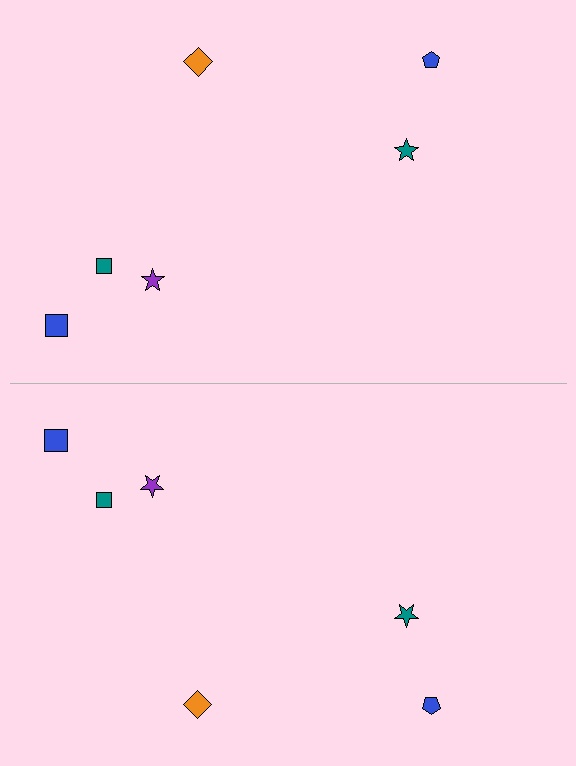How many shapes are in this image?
There are 12 shapes in this image.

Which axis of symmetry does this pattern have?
The pattern has a horizontal axis of symmetry running through the center of the image.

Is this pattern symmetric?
Yes, this pattern has bilateral (reflection) symmetry.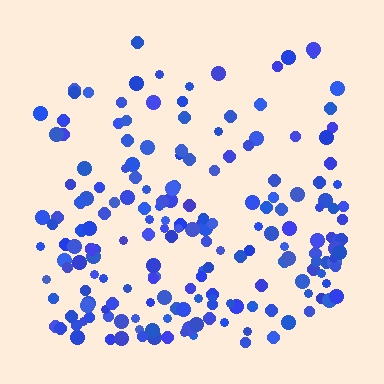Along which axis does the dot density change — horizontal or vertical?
Vertical.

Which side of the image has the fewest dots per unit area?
The top.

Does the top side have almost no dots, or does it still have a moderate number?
Still a moderate number, just noticeably fewer than the bottom.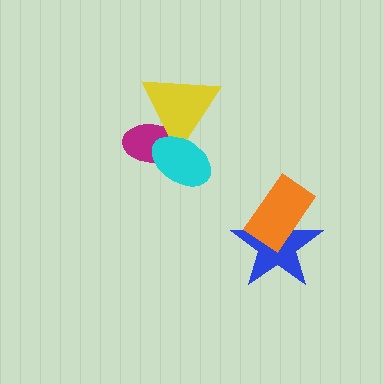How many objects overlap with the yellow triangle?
2 objects overlap with the yellow triangle.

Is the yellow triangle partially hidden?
Yes, it is partially covered by another shape.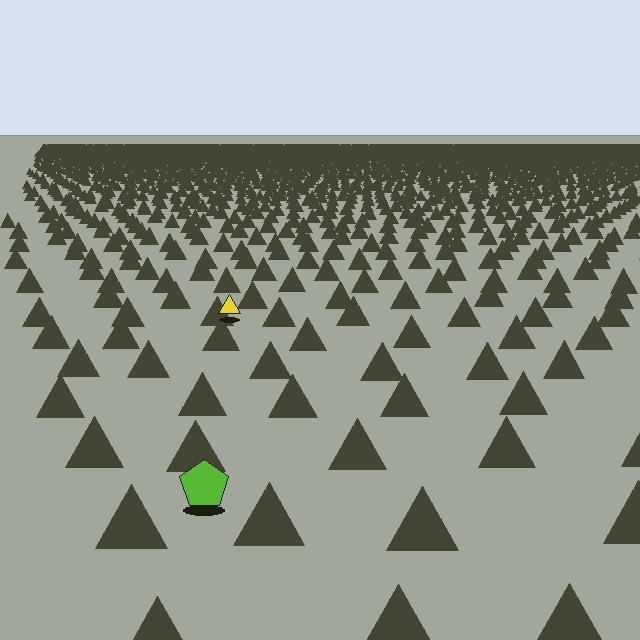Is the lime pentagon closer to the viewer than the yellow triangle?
Yes. The lime pentagon is closer — you can tell from the texture gradient: the ground texture is coarser near it.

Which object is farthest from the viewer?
The yellow triangle is farthest from the viewer. It appears smaller and the ground texture around it is denser.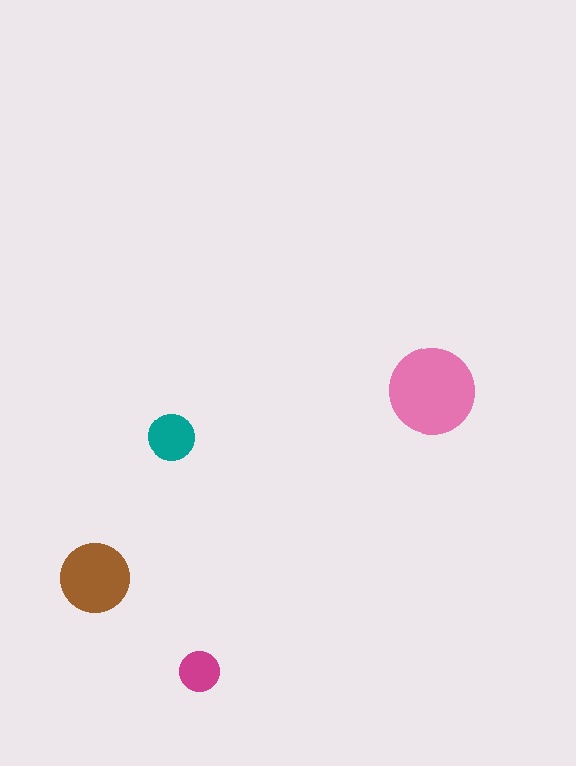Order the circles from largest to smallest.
the pink one, the brown one, the teal one, the magenta one.